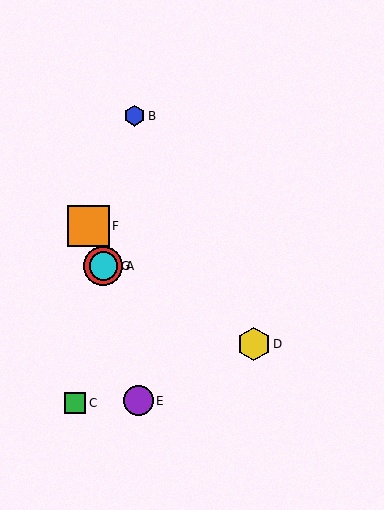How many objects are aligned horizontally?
2 objects (A, G) are aligned horizontally.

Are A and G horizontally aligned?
Yes, both are at y≈266.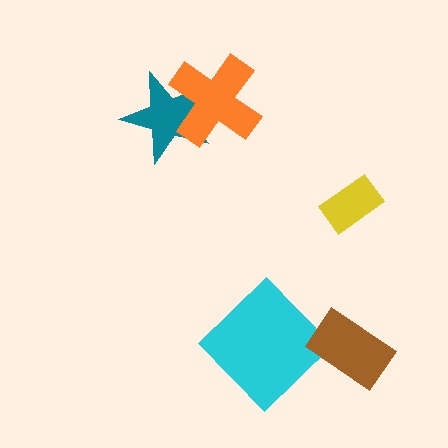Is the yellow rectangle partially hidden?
No, no other shape covers it.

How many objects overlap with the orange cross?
1 object overlaps with the orange cross.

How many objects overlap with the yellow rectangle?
0 objects overlap with the yellow rectangle.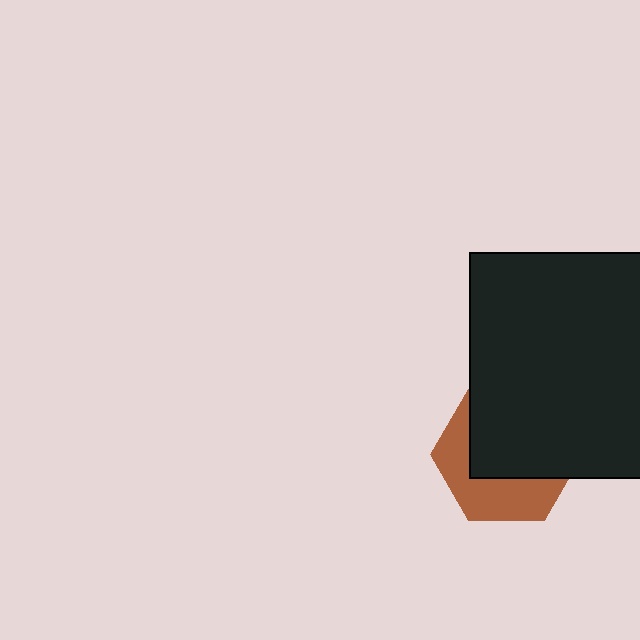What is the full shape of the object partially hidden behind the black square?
The partially hidden object is a brown hexagon.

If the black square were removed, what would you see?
You would see the complete brown hexagon.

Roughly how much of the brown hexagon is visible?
A small part of it is visible (roughly 42%).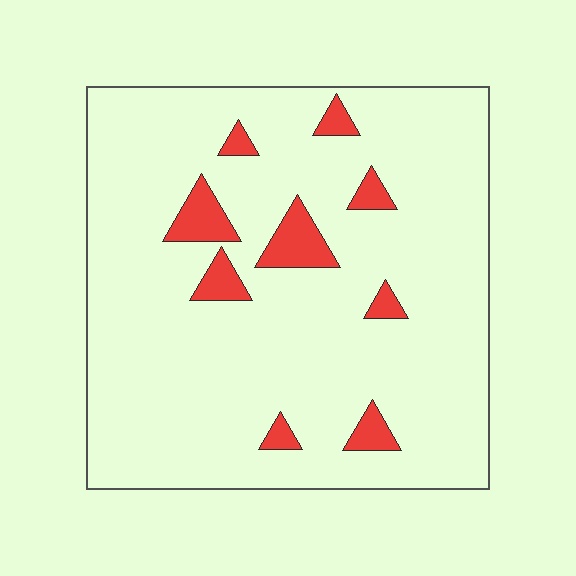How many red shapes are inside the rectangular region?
9.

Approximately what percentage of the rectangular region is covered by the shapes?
Approximately 10%.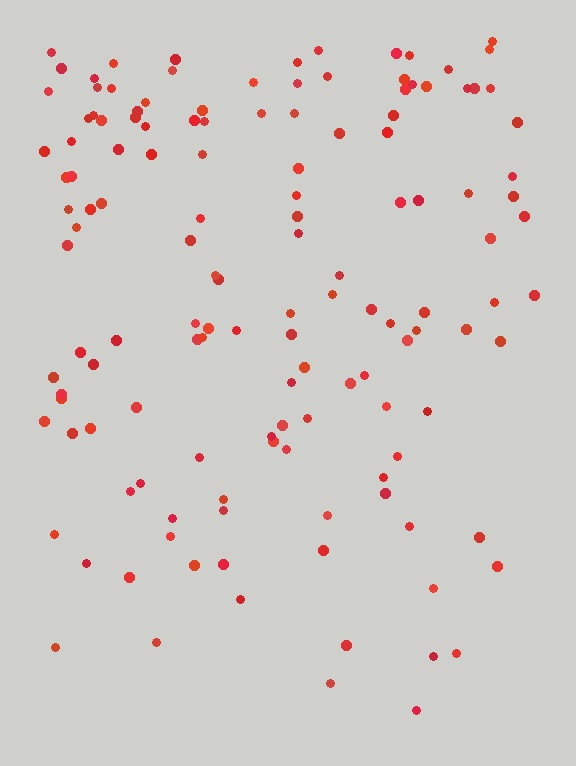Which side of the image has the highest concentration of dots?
The top.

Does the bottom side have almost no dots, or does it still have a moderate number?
Still a moderate number, just noticeably fewer than the top.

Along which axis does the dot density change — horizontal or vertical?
Vertical.